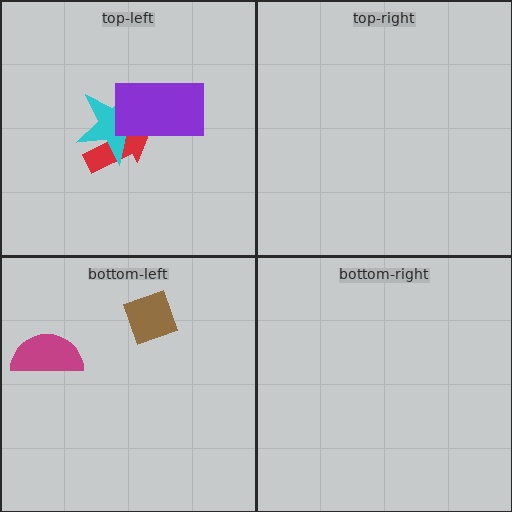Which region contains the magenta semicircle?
The bottom-left region.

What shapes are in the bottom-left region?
The magenta semicircle, the brown diamond.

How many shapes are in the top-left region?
3.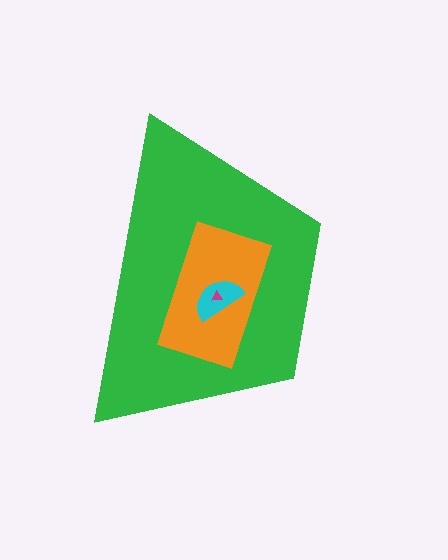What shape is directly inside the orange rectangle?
The cyan semicircle.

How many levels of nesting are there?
4.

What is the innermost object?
The magenta triangle.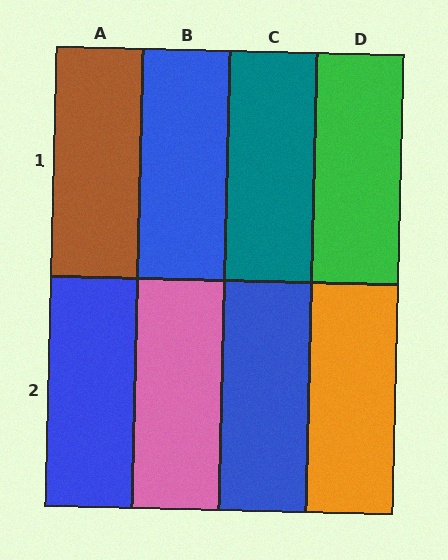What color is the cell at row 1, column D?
Green.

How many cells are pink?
1 cell is pink.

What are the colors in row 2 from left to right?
Blue, pink, blue, orange.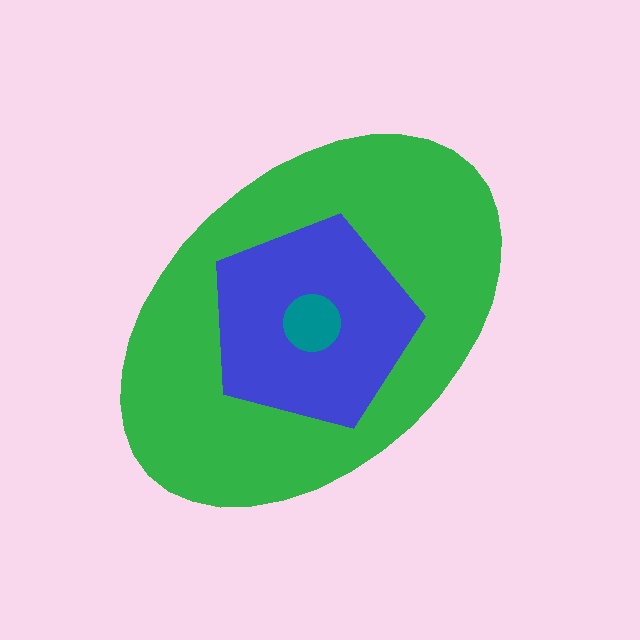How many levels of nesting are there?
3.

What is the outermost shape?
The green ellipse.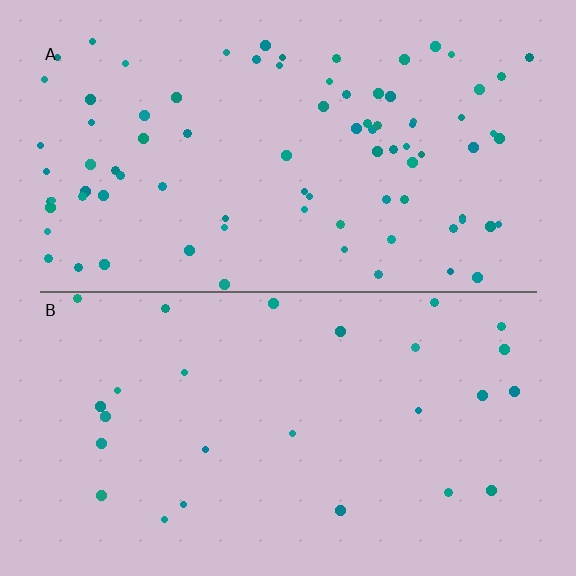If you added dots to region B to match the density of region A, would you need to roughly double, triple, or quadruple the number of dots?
Approximately triple.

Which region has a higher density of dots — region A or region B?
A (the top).